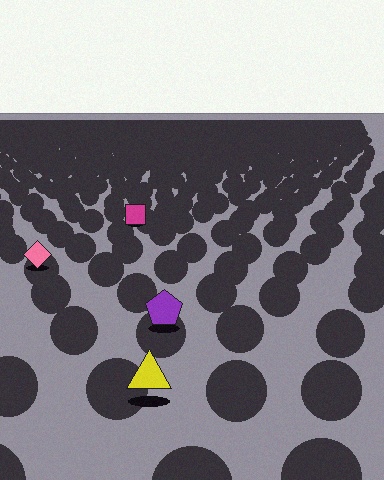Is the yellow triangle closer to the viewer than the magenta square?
Yes. The yellow triangle is closer — you can tell from the texture gradient: the ground texture is coarser near it.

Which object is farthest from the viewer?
The magenta square is farthest from the viewer. It appears smaller and the ground texture around it is denser.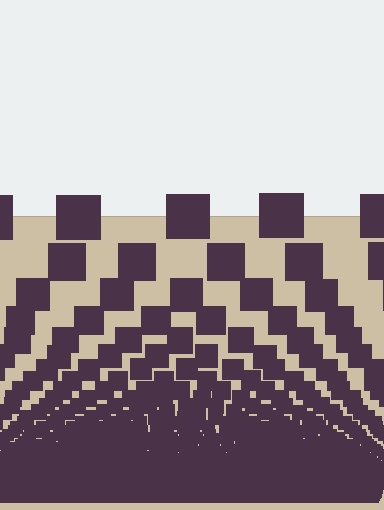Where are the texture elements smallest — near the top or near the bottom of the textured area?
Near the bottom.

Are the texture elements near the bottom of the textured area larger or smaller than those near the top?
Smaller. The gradient is inverted — elements near the bottom are smaller and denser.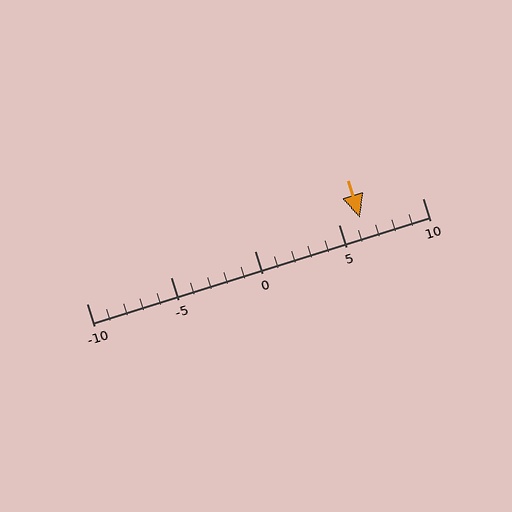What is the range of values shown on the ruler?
The ruler shows values from -10 to 10.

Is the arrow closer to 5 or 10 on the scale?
The arrow is closer to 5.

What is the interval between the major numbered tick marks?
The major tick marks are spaced 5 units apart.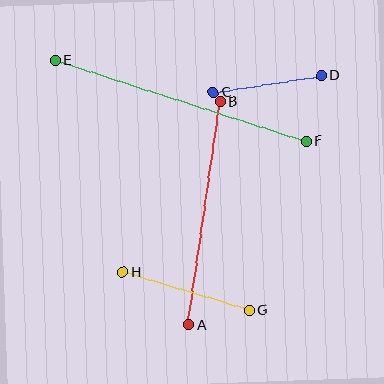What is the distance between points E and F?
The distance is approximately 264 pixels.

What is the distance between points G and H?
The distance is approximately 132 pixels.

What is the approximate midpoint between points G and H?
The midpoint is at approximately (186, 291) pixels.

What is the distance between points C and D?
The distance is approximately 109 pixels.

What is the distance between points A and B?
The distance is approximately 226 pixels.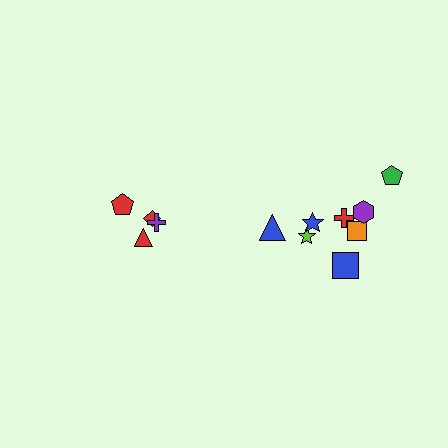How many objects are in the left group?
There are 4 objects.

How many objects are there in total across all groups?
There are 12 objects.